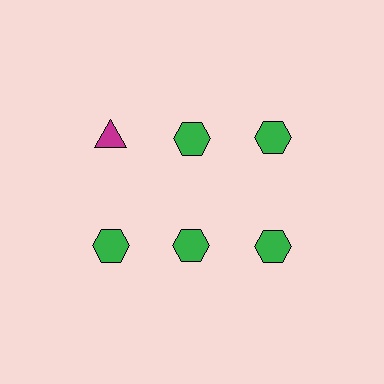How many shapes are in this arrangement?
There are 6 shapes arranged in a grid pattern.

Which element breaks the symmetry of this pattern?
The magenta triangle in the top row, leftmost column breaks the symmetry. All other shapes are green hexagons.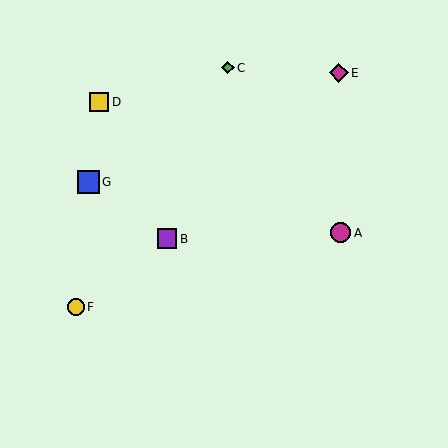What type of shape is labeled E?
Shape E is a magenta diamond.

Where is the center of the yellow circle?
The center of the yellow circle is at (76, 307).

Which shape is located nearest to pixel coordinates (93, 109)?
The yellow square (labeled D) at (99, 102) is nearest to that location.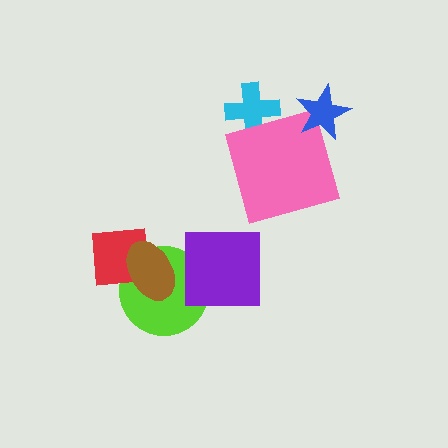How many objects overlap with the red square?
2 objects overlap with the red square.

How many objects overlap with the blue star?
1 object overlaps with the blue star.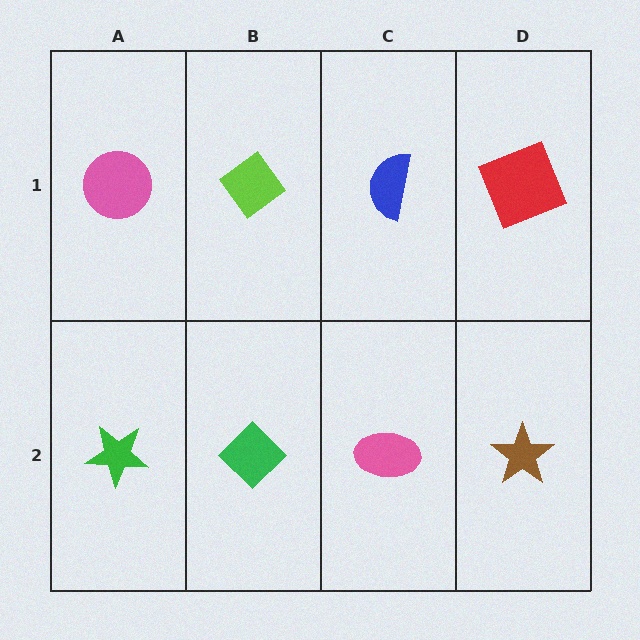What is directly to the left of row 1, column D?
A blue semicircle.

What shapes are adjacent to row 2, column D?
A red square (row 1, column D), a pink ellipse (row 2, column C).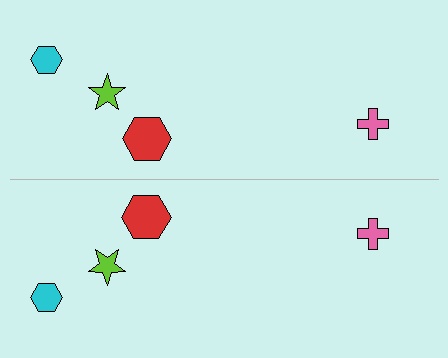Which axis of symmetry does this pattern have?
The pattern has a horizontal axis of symmetry running through the center of the image.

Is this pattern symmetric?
Yes, this pattern has bilateral (reflection) symmetry.